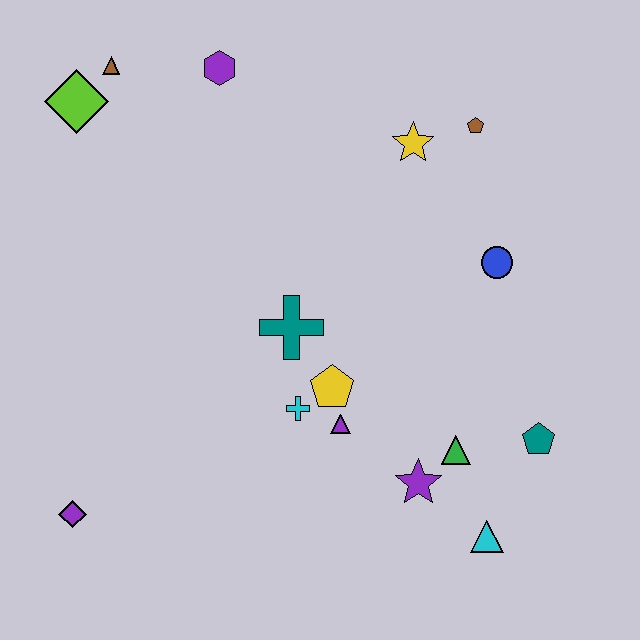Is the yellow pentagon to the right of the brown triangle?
Yes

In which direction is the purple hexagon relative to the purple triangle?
The purple hexagon is above the purple triangle.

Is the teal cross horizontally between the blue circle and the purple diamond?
Yes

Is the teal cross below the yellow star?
Yes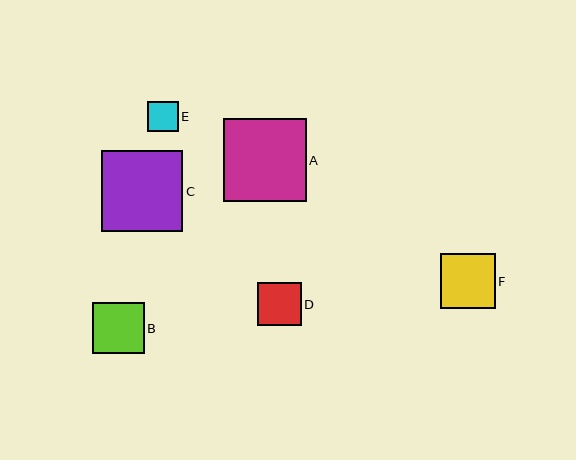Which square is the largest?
Square A is the largest with a size of approximately 83 pixels.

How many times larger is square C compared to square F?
Square C is approximately 1.5 times the size of square F.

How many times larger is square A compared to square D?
Square A is approximately 1.9 times the size of square D.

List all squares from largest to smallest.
From largest to smallest: A, C, F, B, D, E.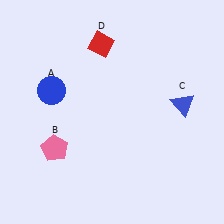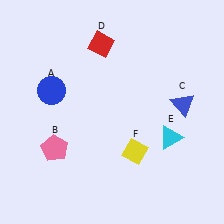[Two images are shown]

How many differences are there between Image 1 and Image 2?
There are 2 differences between the two images.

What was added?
A cyan triangle (E), a yellow diamond (F) were added in Image 2.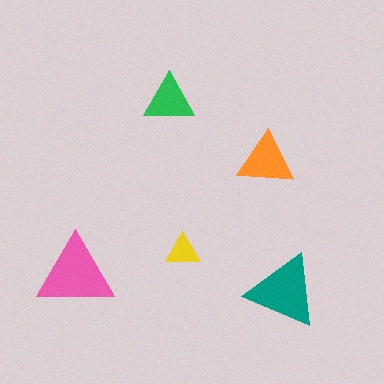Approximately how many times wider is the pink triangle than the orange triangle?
About 1.5 times wider.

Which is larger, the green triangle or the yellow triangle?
The green one.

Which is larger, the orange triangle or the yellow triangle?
The orange one.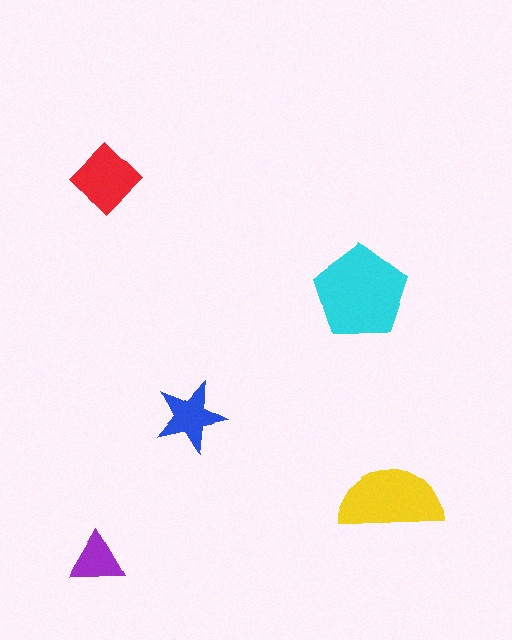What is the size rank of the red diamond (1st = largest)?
3rd.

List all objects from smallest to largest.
The purple triangle, the blue star, the red diamond, the yellow semicircle, the cyan pentagon.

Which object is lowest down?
The purple triangle is bottommost.